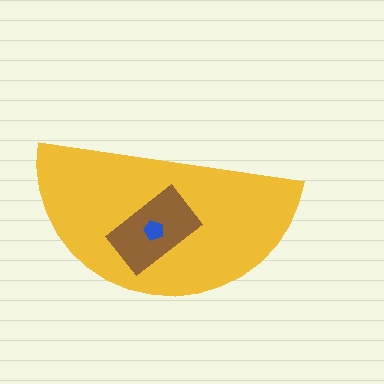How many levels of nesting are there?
3.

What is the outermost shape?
The yellow semicircle.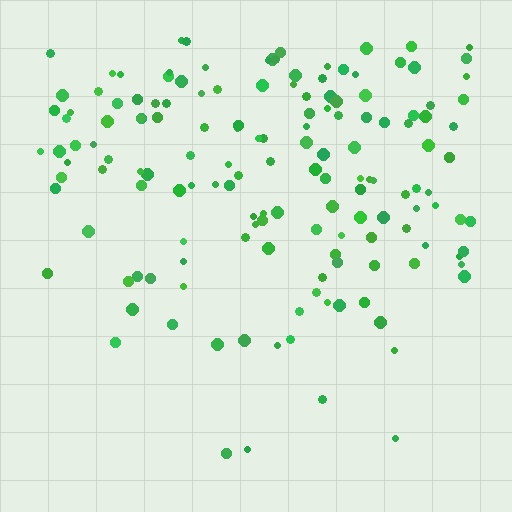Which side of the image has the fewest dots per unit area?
The bottom.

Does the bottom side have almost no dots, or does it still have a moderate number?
Still a moderate number, just noticeably fewer than the top.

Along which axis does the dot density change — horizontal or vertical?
Vertical.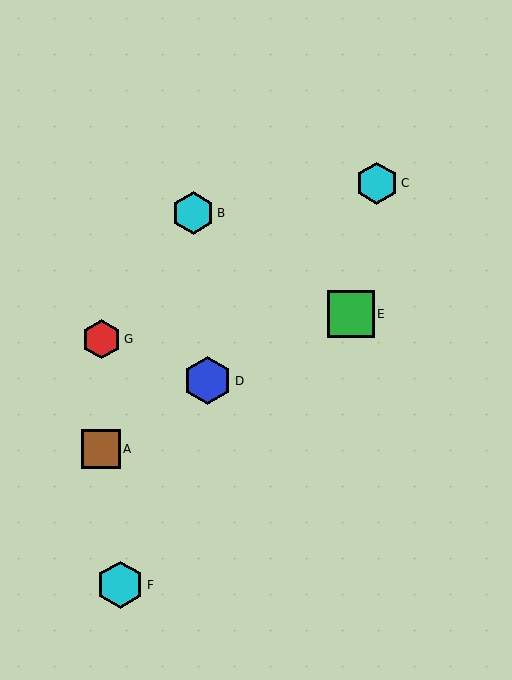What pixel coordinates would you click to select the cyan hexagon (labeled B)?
Click at (193, 213) to select the cyan hexagon B.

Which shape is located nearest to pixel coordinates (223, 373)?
The blue hexagon (labeled D) at (208, 381) is nearest to that location.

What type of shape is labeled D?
Shape D is a blue hexagon.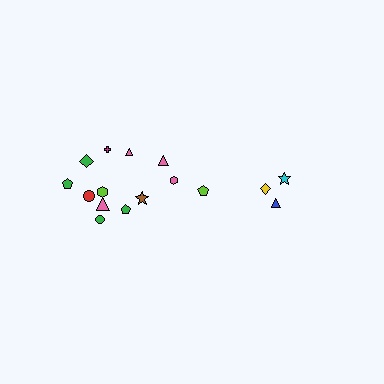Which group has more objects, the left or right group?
The left group.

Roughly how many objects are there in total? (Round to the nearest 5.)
Roughly 15 objects in total.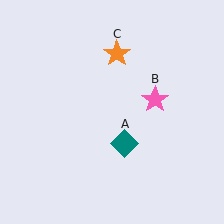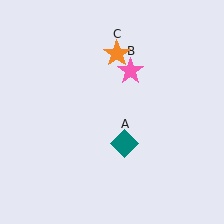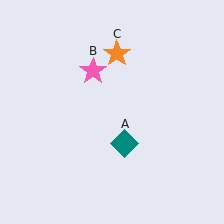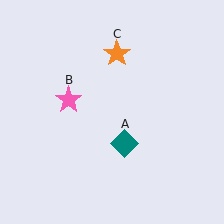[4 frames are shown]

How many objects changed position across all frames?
1 object changed position: pink star (object B).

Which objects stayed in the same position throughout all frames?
Teal diamond (object A) and orange star (object C) remained stationary.